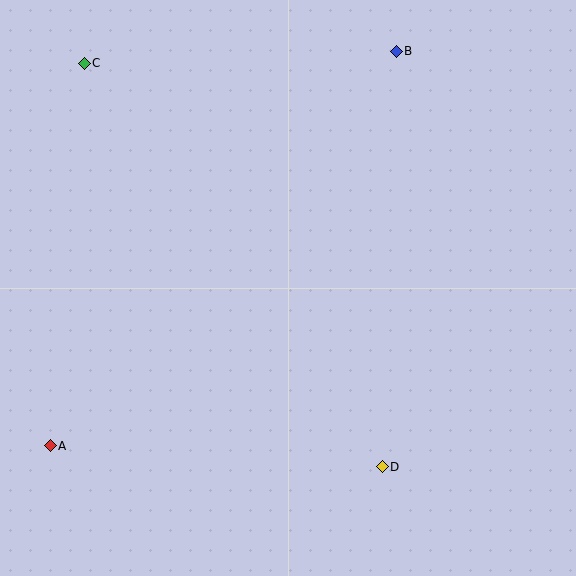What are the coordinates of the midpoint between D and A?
The midpoint between D and A is at (216, 456).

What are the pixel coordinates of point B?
Point B is at (396, 51).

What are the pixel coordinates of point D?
Point D is at (382, 467).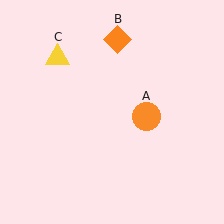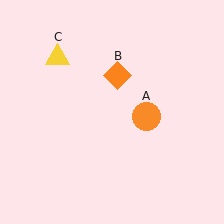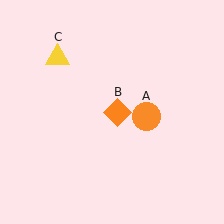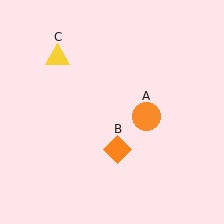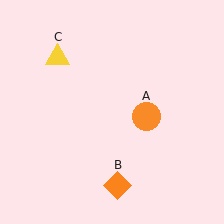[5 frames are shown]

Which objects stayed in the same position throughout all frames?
Orange circle (object A) and yellow triangle (object C) remained stationary.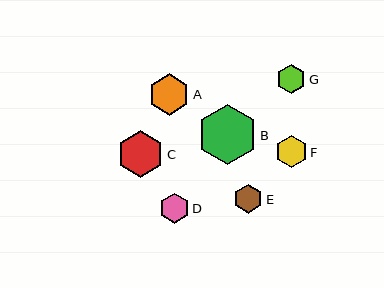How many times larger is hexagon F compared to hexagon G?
Hexagon F is approximately 1.1 times the size of hexagon G.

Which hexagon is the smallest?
Hexagon E is the smallest with a size of approximately 29 pixels.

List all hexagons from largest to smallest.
From largest to smallest: B, C, A, F, D, G, E.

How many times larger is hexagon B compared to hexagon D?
Hexagon B is approximately 2.0 times the size of hexagon D.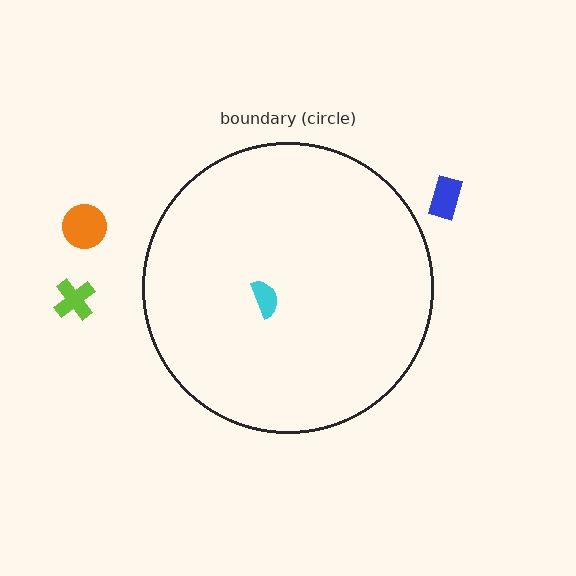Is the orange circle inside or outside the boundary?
Outside.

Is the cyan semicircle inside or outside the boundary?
Inside.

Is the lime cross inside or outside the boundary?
Outside.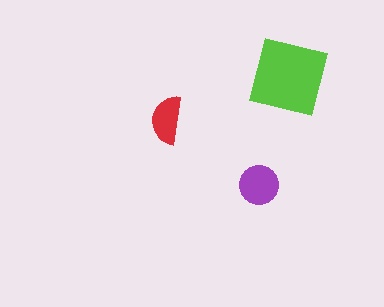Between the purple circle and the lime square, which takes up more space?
The lime square.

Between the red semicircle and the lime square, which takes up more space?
The lime square.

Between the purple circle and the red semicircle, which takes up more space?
The purple circle.